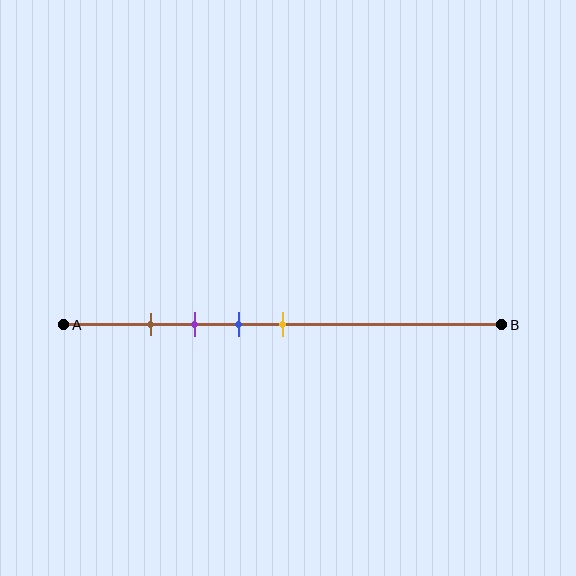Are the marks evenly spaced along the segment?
Yes, the marks are approximately evenly spaced.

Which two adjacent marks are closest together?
The brown and purple marks are the closest adjacent pair.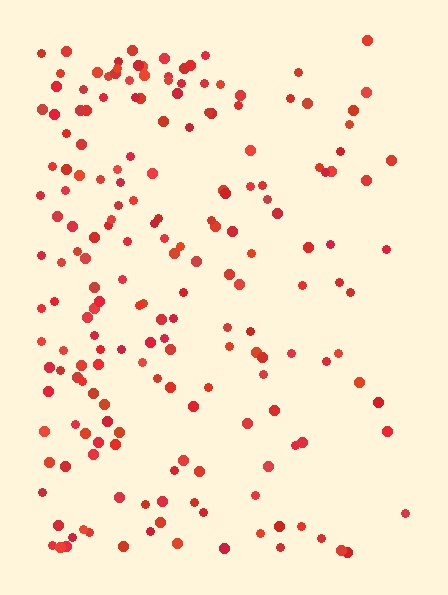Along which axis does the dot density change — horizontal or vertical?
Horizontal.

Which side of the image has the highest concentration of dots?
The left.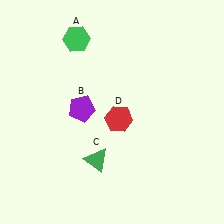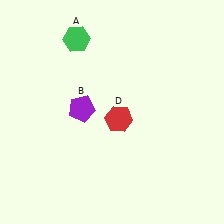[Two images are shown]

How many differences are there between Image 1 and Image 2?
There is 1 difference between the two images.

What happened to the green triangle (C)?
The green triangle (C) was removed in Image 2. It was in the bottom-left area of Image 1.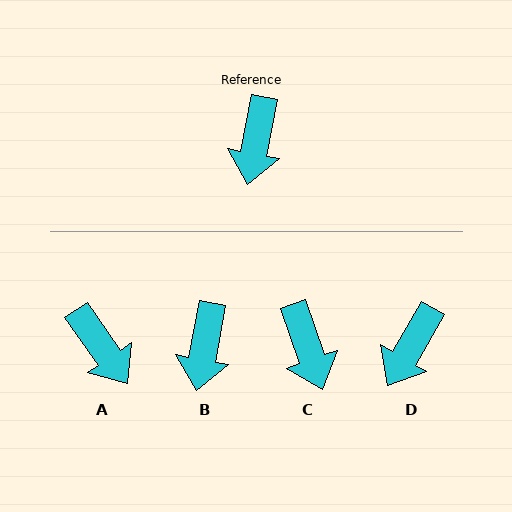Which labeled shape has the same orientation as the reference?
B.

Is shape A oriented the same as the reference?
No, it is off by about 45 degrees.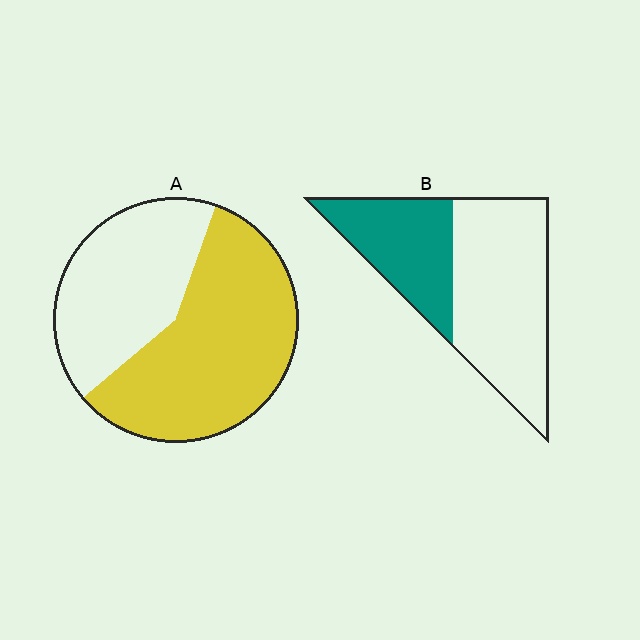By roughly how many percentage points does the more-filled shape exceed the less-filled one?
By roughly 20 percentage points (A over B).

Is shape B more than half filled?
No.